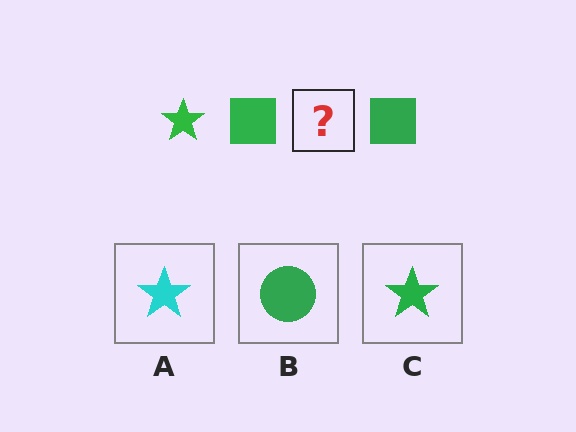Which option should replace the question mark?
Option C.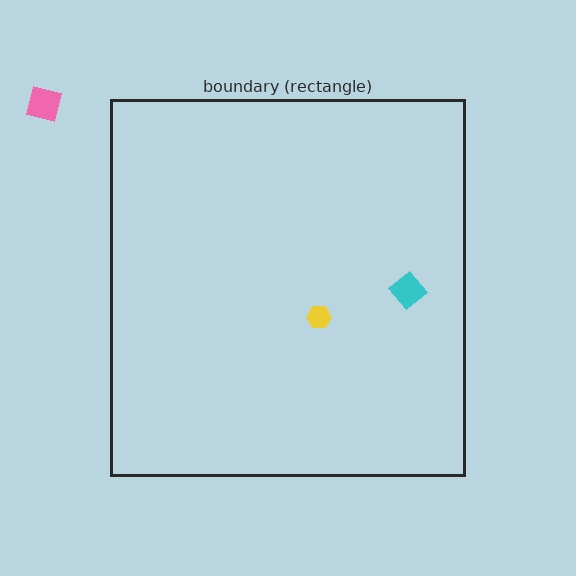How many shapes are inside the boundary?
2 inside, 1 outside.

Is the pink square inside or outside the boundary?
Outside.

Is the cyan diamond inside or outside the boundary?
Inside.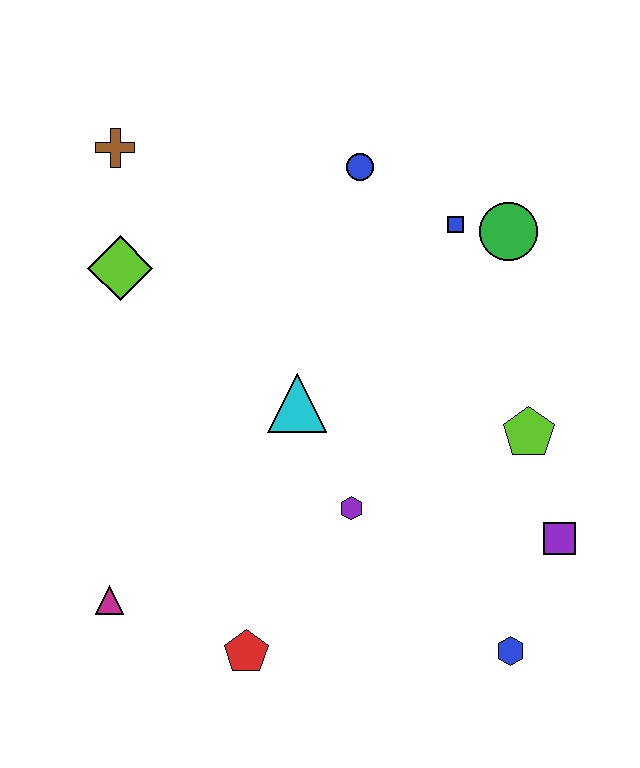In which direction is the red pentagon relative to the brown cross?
The red pentagon is below the brown cross.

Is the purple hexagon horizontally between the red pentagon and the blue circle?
Yes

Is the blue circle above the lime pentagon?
Yes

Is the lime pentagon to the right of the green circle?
Yes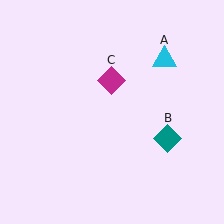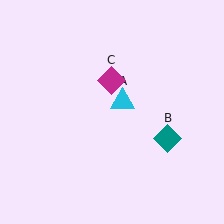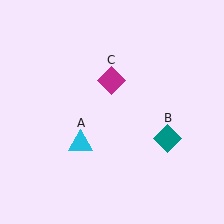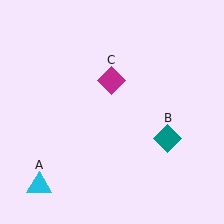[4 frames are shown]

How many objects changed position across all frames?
1 object changed position: cyan triangle (object A).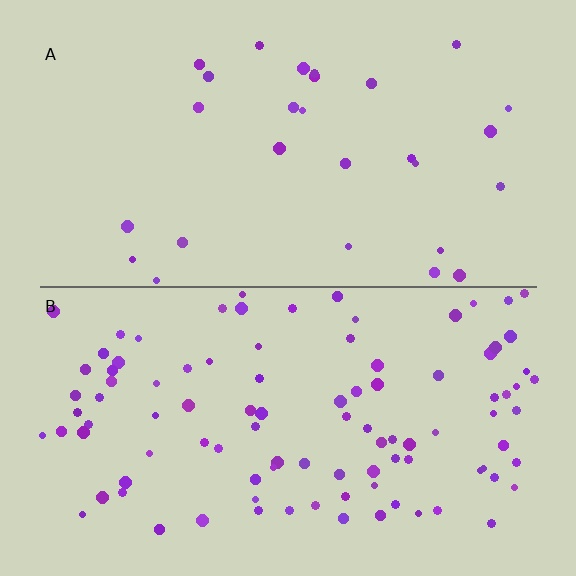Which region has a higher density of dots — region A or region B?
B (the bottom).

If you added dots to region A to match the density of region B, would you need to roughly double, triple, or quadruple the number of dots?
Approximately triple.